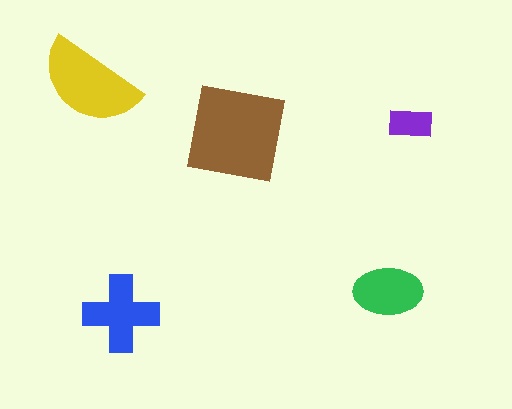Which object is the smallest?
The purple rectangle.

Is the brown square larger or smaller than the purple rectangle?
Larger.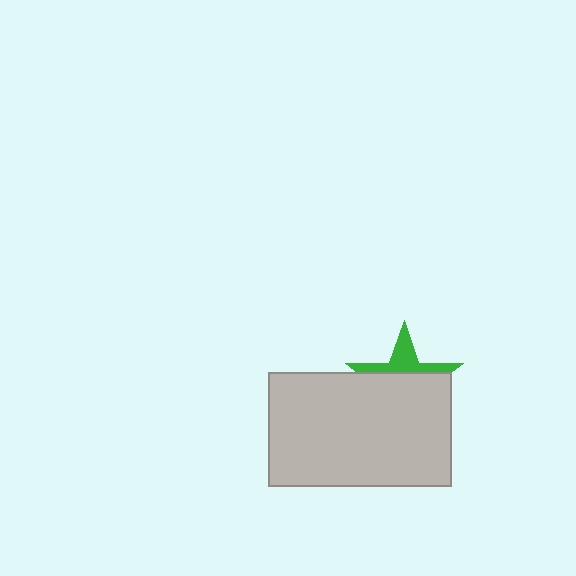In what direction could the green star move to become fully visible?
The green star could move up. That would shift it out from behind the light gray rectangle entirely.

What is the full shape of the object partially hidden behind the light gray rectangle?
The partially hidden object is a green star.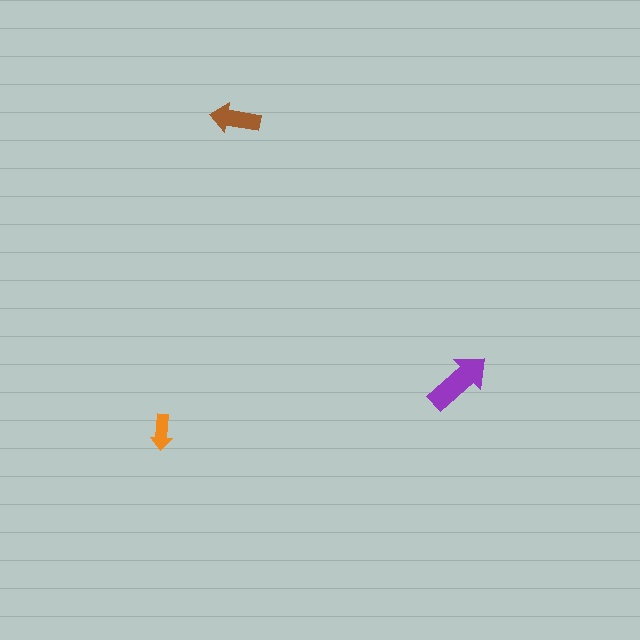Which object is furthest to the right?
The purple arrow is rightmost.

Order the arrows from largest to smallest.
the purple one, the brown one, the orange one.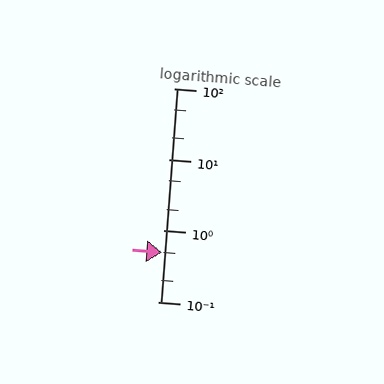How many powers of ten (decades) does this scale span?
The scale spans 3 decades, from 0.1 to 100.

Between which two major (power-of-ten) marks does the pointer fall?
The pointer is between 0.1 and 1.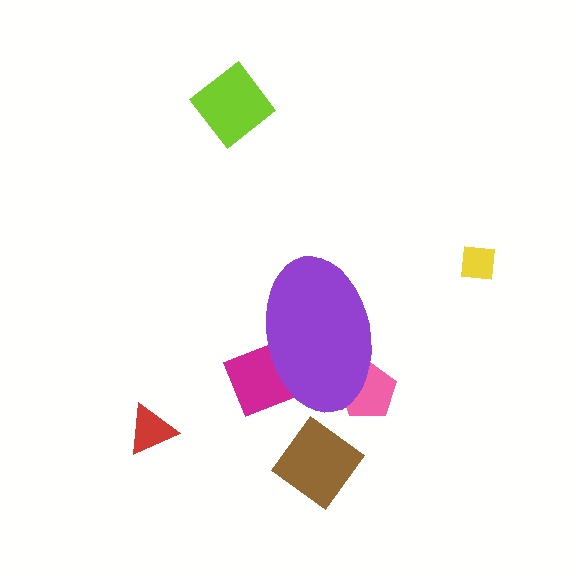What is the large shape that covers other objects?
A purple ellipse.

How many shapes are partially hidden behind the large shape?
2 shapes are partially hidden.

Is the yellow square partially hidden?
No, the yellow square is fully visible.